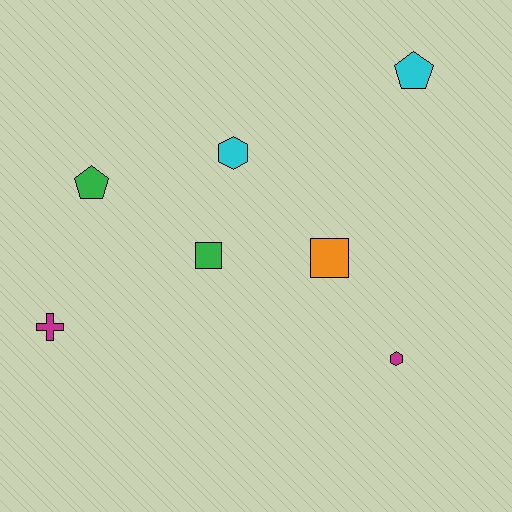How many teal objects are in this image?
There are no teal objects.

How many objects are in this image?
There are 7 objects.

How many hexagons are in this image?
There are 2 hexagons.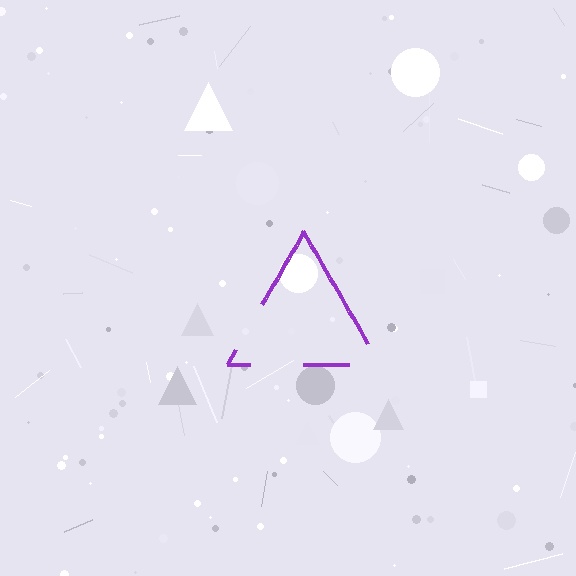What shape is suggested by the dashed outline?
The dashed outline suggests a triangle.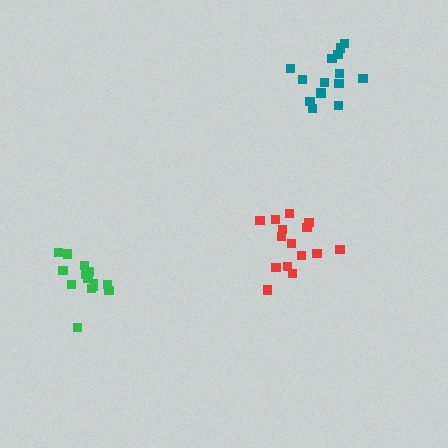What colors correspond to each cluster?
The clusters are colored: green, red, teal.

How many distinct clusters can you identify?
There are 3 distinct clusters.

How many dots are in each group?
Group 1: 14 dots, Group 2: 15 dots, Group 3: 14 dots (43 total).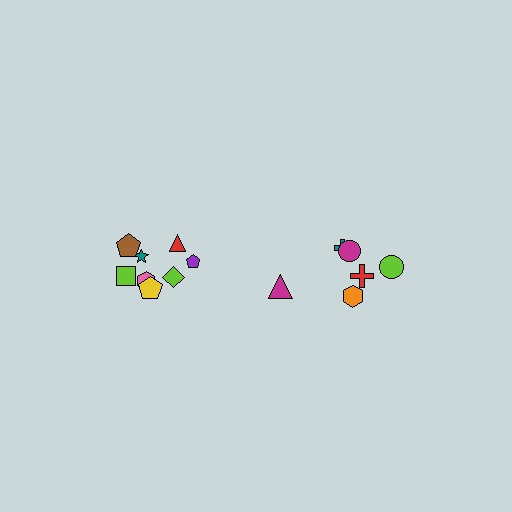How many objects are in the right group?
There are 6 objects.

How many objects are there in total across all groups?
There are 14 objects.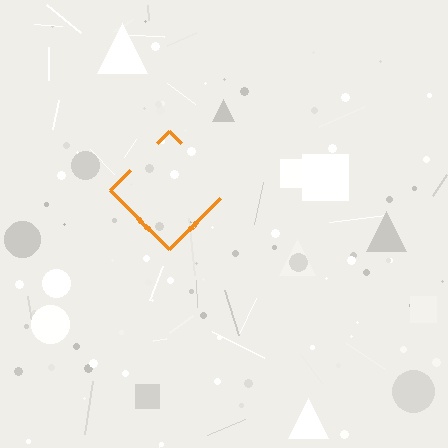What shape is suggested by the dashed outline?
The dashed outline suggests a diamond.